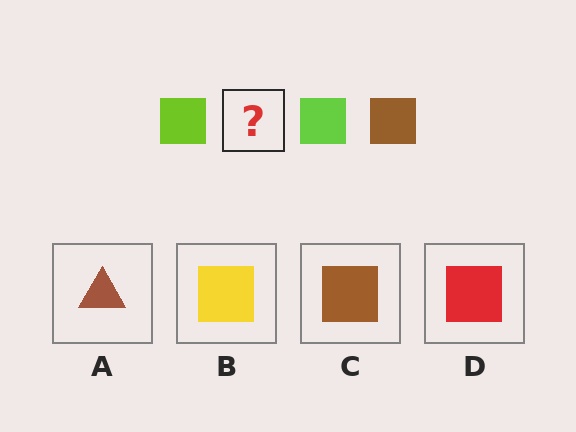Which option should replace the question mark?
Option C.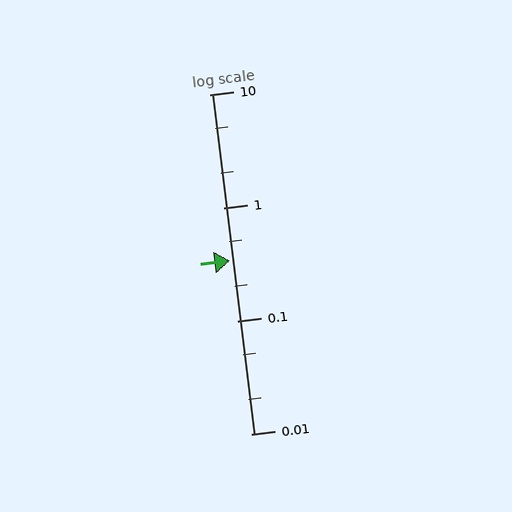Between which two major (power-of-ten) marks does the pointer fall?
The pointer is between 0.1 and 1.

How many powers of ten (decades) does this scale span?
The scale spans 3 decades, from 0.01 to 10.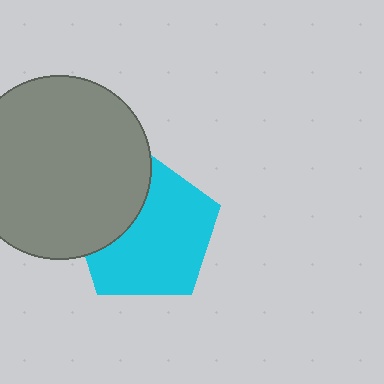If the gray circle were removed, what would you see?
You would see the complete cyan pentagon.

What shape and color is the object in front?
The object in front is a gray circle.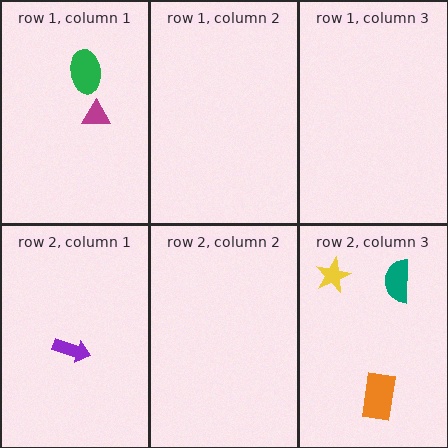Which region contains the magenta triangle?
The row 1, column 1 region.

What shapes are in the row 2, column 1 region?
The purple arrow.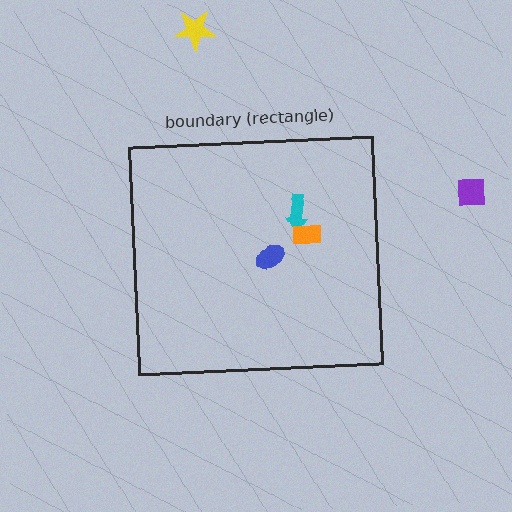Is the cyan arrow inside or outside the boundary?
Inside.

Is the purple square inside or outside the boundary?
Outside.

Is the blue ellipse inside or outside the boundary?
Inside.